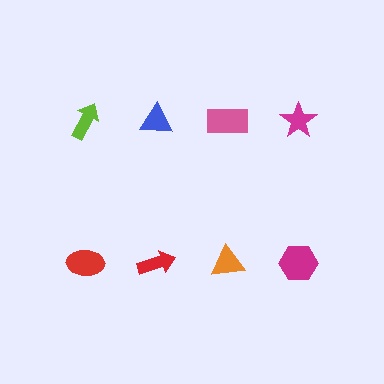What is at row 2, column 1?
A red ellipse.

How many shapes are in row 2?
4 shapes.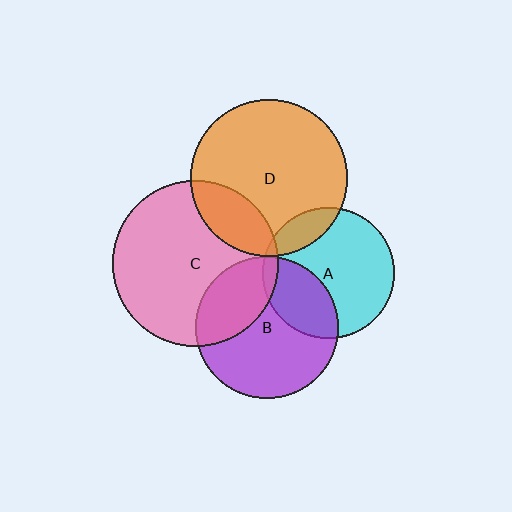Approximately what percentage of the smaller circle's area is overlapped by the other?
Approximately 20%.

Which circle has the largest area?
Circle C (pink).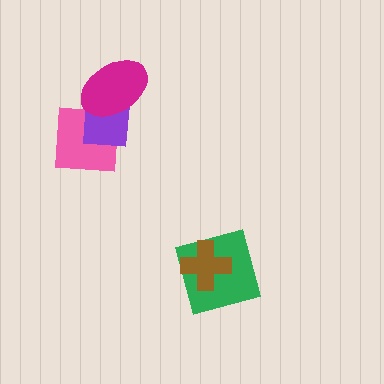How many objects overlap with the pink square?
2 objects overlap with the pink square.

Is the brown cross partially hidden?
No, no other shape covers it.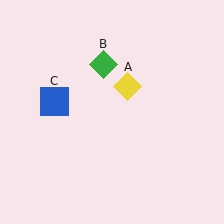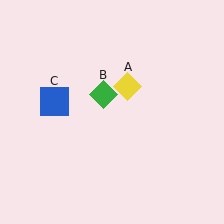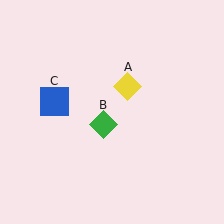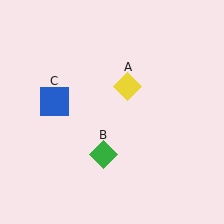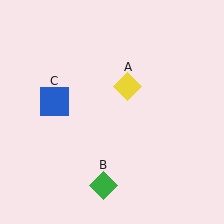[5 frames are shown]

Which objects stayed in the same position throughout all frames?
Yellow diamond (object A) and blue square (object C) remained stationary.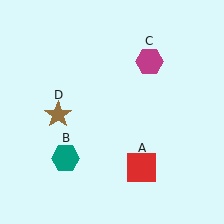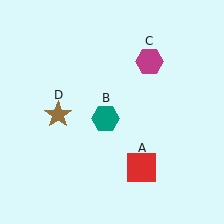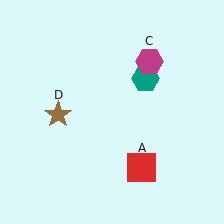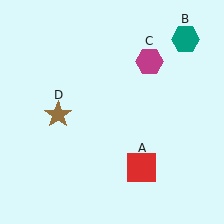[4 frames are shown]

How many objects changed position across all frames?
1 object changed position: teal hexagon (object B).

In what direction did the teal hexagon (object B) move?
The teal hexagon (object B) moved up and to the right.